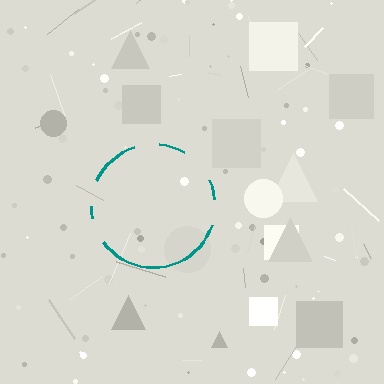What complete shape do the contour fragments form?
The contour fragments form a circle.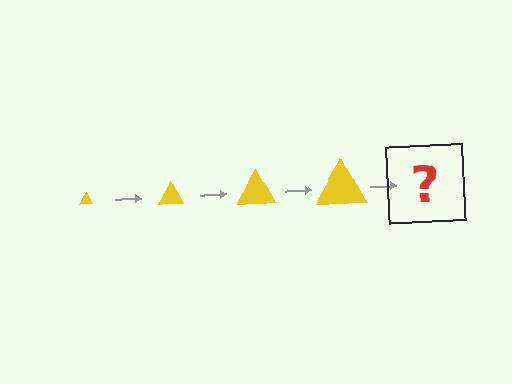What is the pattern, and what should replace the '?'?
The pattern is that the triangle gets progressively larger each step. The '?' should be a yellow triangle, larger than the previous one.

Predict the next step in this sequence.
The next step is a yellow triangle, larger than the previous one.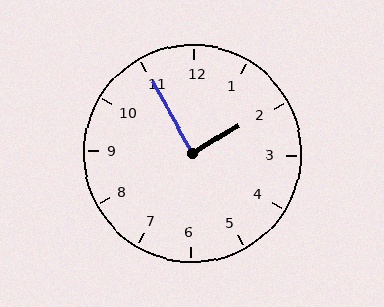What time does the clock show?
1:55.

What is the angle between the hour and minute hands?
Approximately 88 degrees.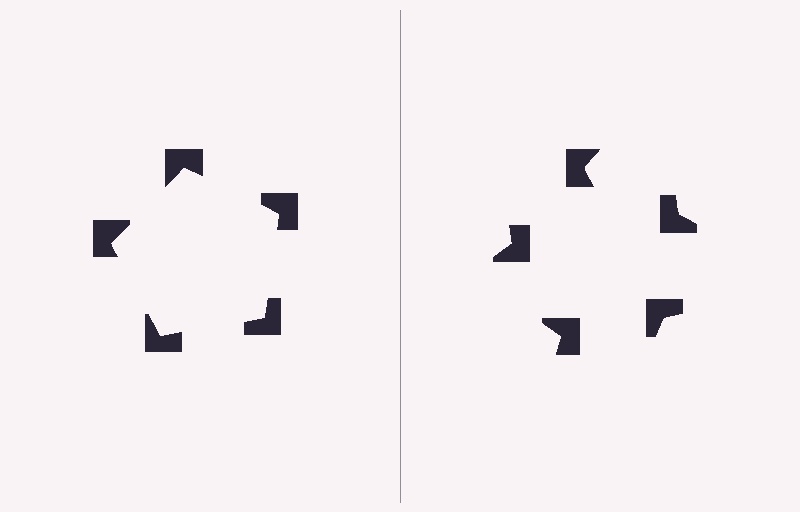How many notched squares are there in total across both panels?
10 — 5 on each side.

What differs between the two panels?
The notched squares are positioned identically on both sides; only the wedge orientations differ. On the left they align to a pentagon; on the right they are misaligned.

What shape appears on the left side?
An illusory pentagon.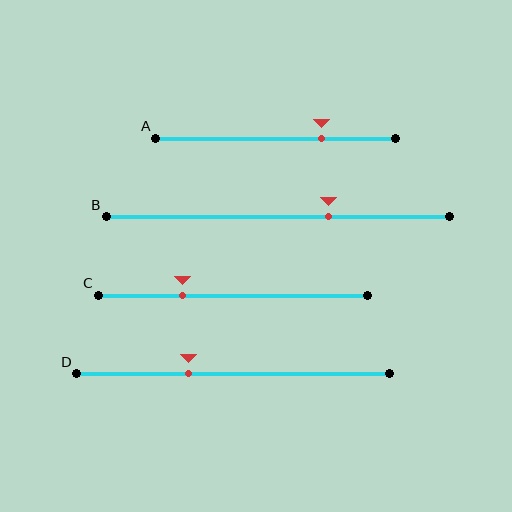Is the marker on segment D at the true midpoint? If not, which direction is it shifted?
No, the marker on segment D is shifted to the left by about 14% of the segment length.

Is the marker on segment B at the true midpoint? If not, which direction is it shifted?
No, the marker on segment B is shifted to the right by about 15% of the segment length.